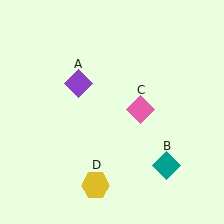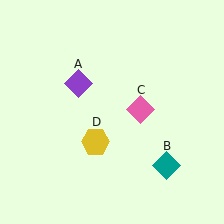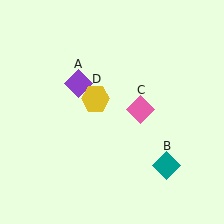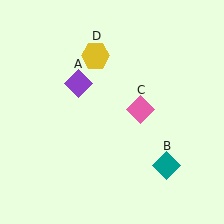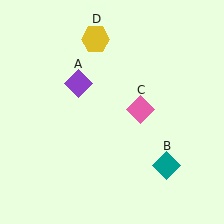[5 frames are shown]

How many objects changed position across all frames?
1 object changed position: yellow hexagon (object D).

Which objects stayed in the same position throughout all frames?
Purple diamond (object A) and teal diamond (object B) and pink diamond (object C) remained stationary.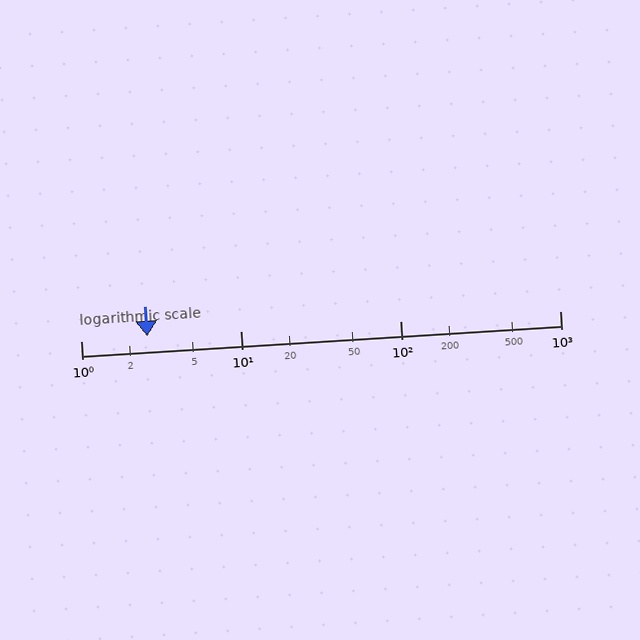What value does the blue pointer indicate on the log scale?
The pointer indicates approximately 2.6.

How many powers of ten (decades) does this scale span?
The scale spans 3 decades, from 1 to 1000.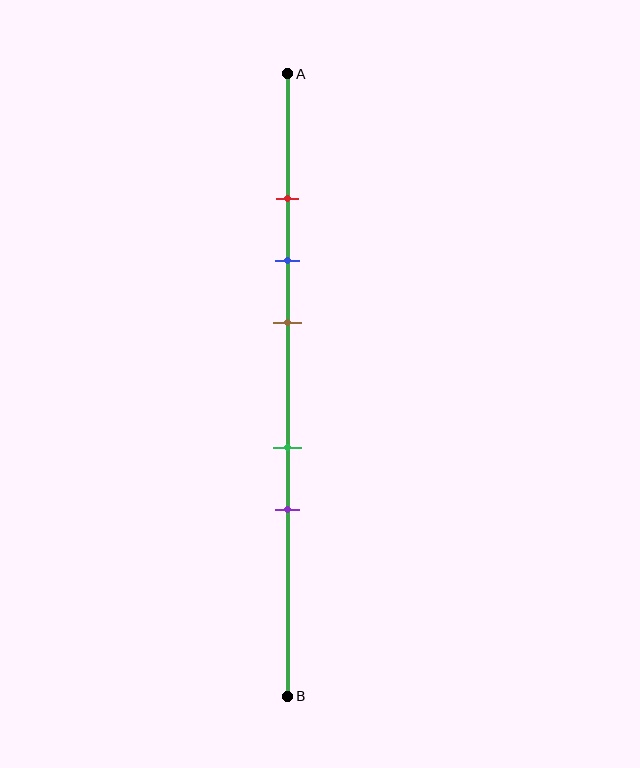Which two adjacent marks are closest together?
The red and blue marks are the closest adjacent pair.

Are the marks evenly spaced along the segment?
No, the marks are not evenly spaced.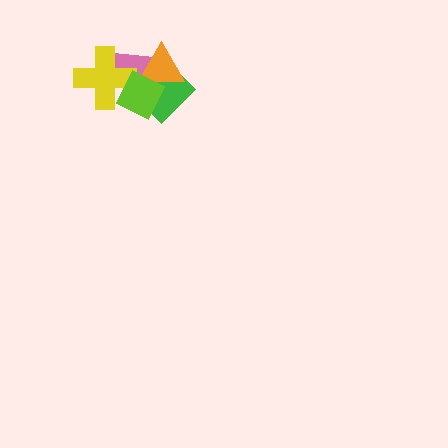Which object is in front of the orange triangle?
The lime diamond is in front of the orange triangle.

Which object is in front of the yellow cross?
The lime diamond is in front of the yellow cross.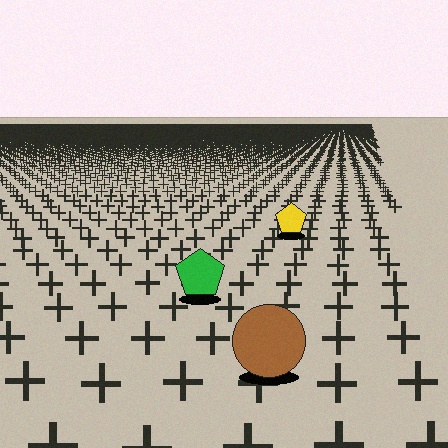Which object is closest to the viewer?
The brown circle is closest. The texture marks near it are larger and more spread out.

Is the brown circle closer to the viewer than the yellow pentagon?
Yes. The brown circle is closer — you can tell from the texture gradient: the ground texture is coarser near it.